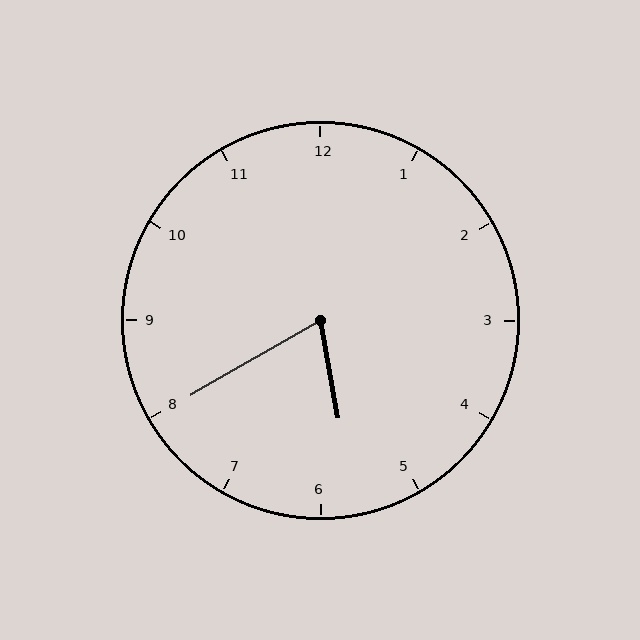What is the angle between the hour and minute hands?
Approximately 70 degrees.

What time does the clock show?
5:40.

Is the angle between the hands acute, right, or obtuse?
It is acute.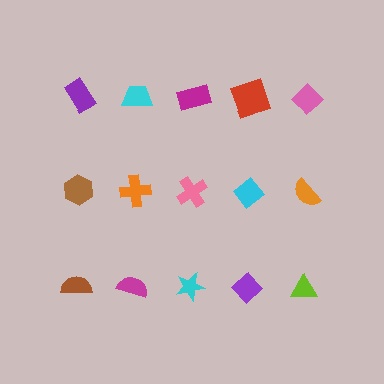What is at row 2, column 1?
A brown hexagon.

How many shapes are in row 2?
5 shapes.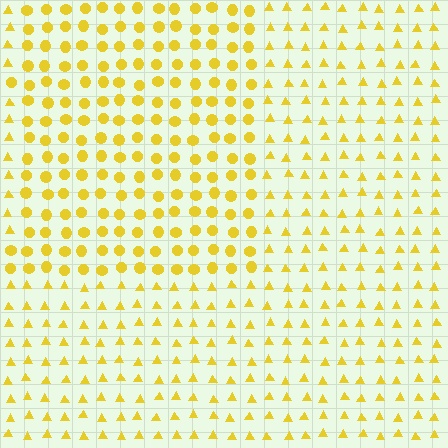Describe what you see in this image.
The image is filled with small yellow elements arranged in a uniform grid. A rectangle-shaped region contains circles, while the surrounding area contains triangles. The boundary is defined purely by the change in element shape.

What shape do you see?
I see a rectangle.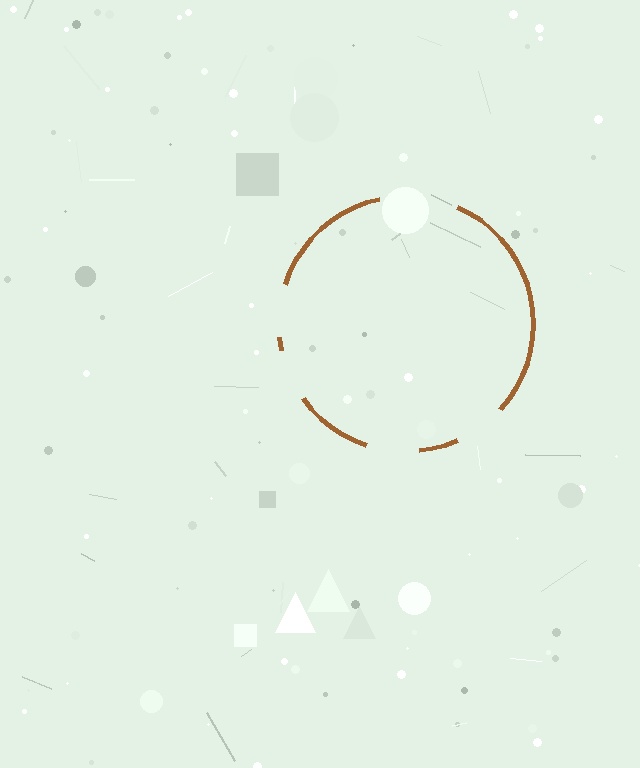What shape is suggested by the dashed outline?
The dashed outline suggests a circle.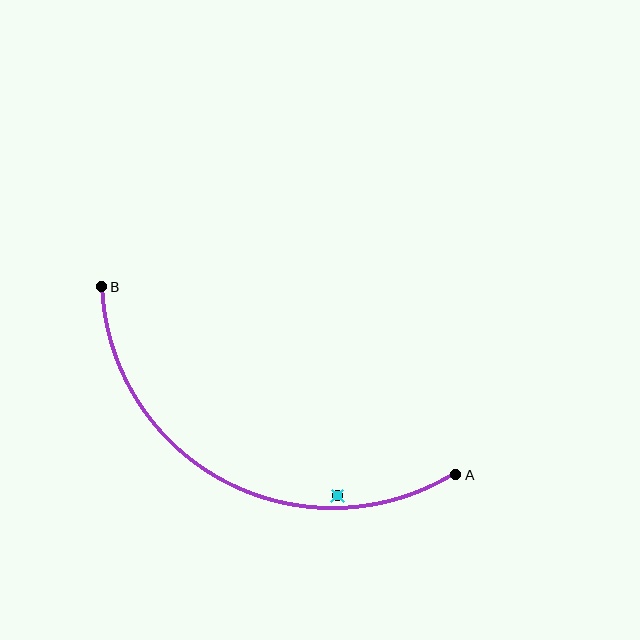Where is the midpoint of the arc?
The arc midpoint is the point on the curve farthest from the straight line joining A and B. It sits below that line.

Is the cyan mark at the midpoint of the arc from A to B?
No — the cyan mark does not lie on the arc at all. It sits slightly inside the curve.